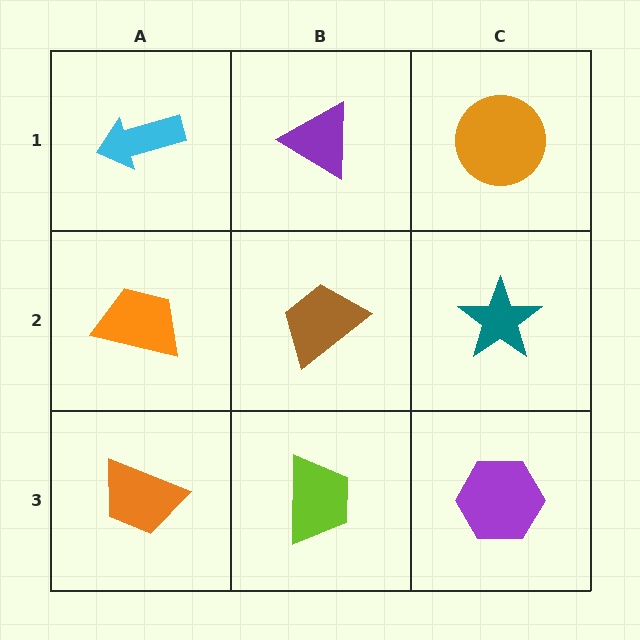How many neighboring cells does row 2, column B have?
4.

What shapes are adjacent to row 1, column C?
A teal star (row 2, column C), a purple triangle (row 1, column B).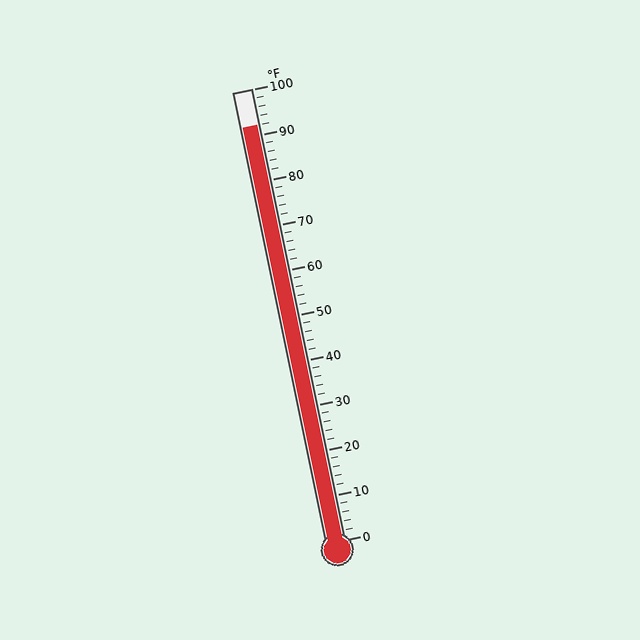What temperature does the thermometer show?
The thermometer shows approximately 92°F.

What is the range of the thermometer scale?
The thermometer scale ranges from 0°F to 100°F.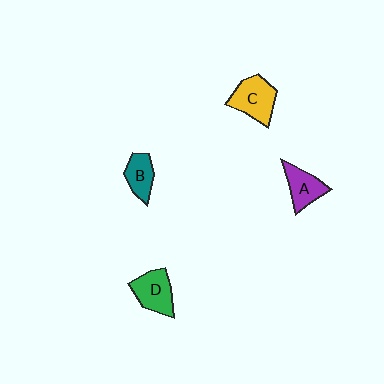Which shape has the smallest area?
Shape B (teal).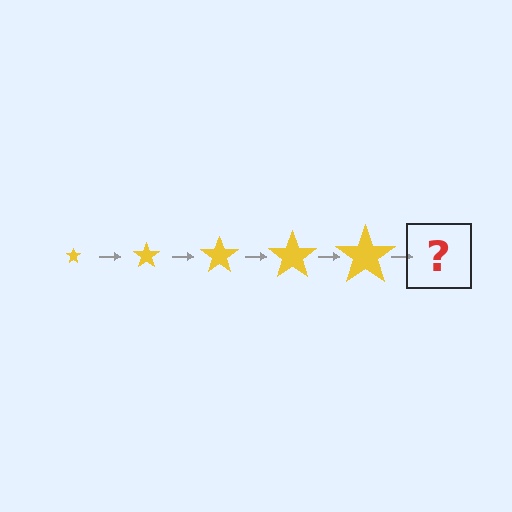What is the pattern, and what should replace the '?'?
The pattern is that the star gets progressively larger each step. The '?' should be a yellow star, larger than the previous one.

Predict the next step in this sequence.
The next step is a yellow star, larger than the previous one.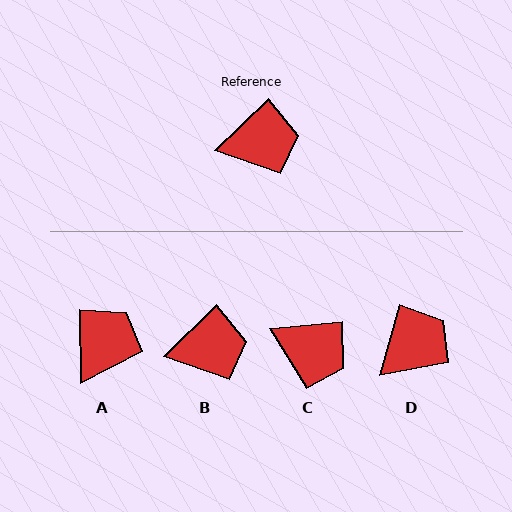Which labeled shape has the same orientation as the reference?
B.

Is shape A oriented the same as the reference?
No, it is off by about 47 degrees.